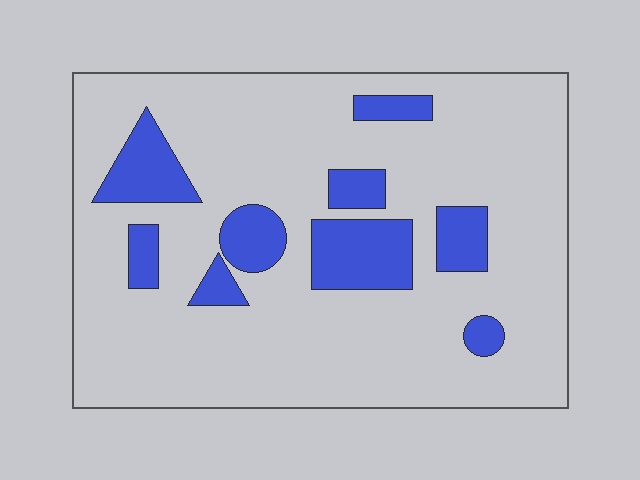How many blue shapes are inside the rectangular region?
9.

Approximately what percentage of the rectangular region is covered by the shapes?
Approximately 20%.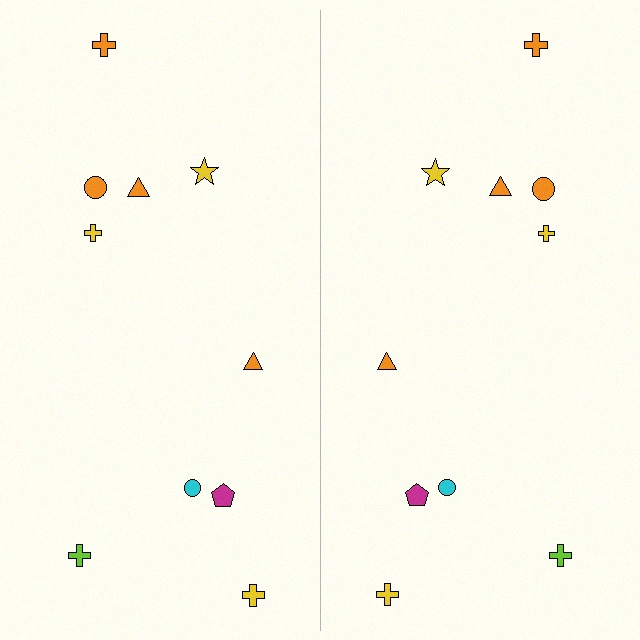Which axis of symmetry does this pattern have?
The pattern has a vertical axis of symmetry running through the center of the image.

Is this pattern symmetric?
Yes, this pattern has bilateral (reflection) symmetry.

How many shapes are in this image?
There are 20 shapes in this image.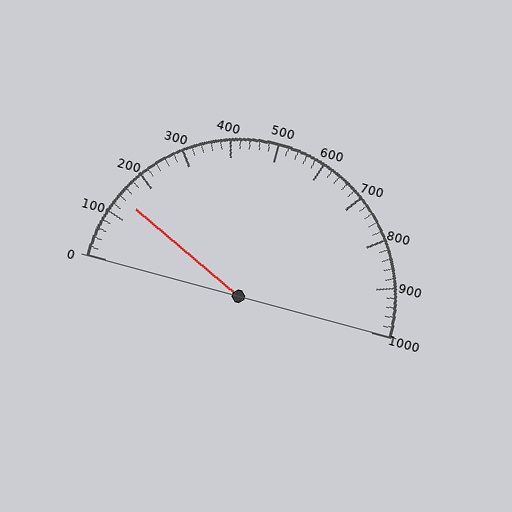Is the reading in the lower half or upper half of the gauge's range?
The reading is in the lower half of the range (0 to 1000).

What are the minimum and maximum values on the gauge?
The gauge ranges from 0 to 1000.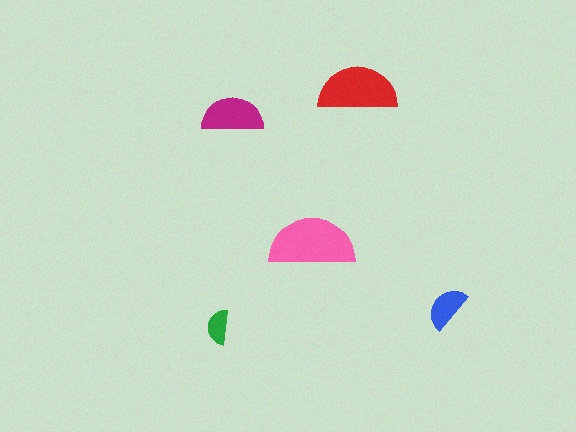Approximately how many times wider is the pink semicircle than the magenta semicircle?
About 1.5 times wider.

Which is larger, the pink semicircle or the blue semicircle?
The pink one.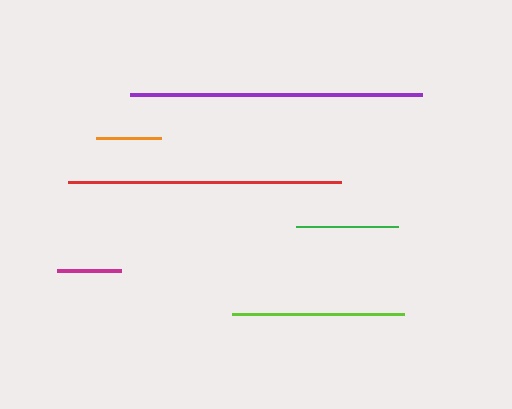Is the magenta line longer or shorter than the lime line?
The lime line is longer than the magenta line.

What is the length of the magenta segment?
The magenta segment is approximately 65 pixels long.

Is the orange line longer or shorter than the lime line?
The lime line is longer than the orange line.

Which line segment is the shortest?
The magenta line is the shortest at approximately 65 pixels.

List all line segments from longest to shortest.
From longest to shortest: purple, red, lime, green, orange, magenta.